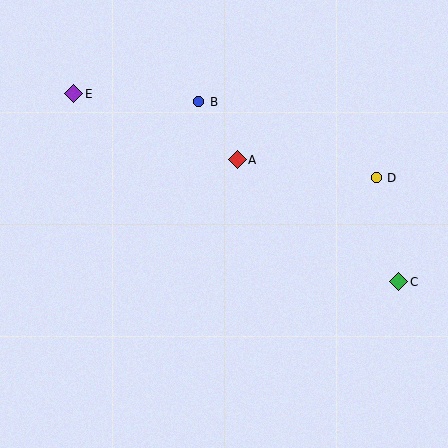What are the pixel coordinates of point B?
Point B is at (199, 102).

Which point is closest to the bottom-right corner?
Point C is closest to the bottom-right corner.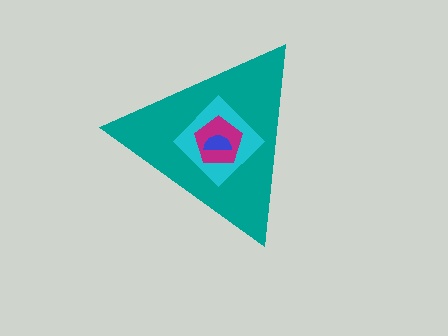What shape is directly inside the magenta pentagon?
The blue semicircle.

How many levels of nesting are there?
4.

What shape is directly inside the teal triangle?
The cyan diamond.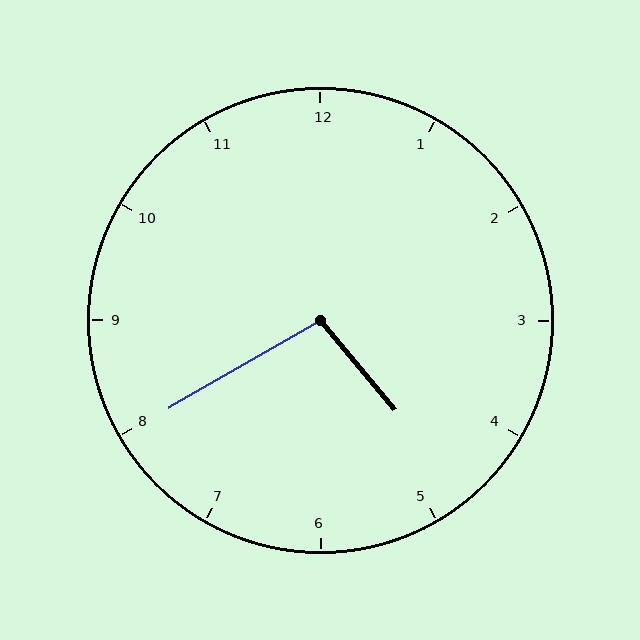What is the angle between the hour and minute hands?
Approximately 100 degrees.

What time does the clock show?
4:40.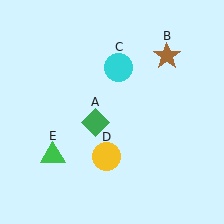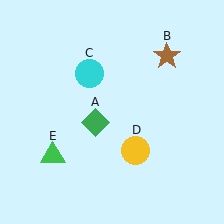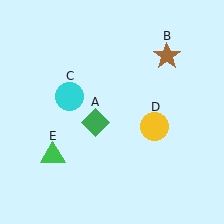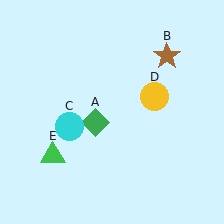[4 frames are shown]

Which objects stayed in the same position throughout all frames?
Green diamond (object A) and brown star (object B) and green triangle (object E) remained stationary.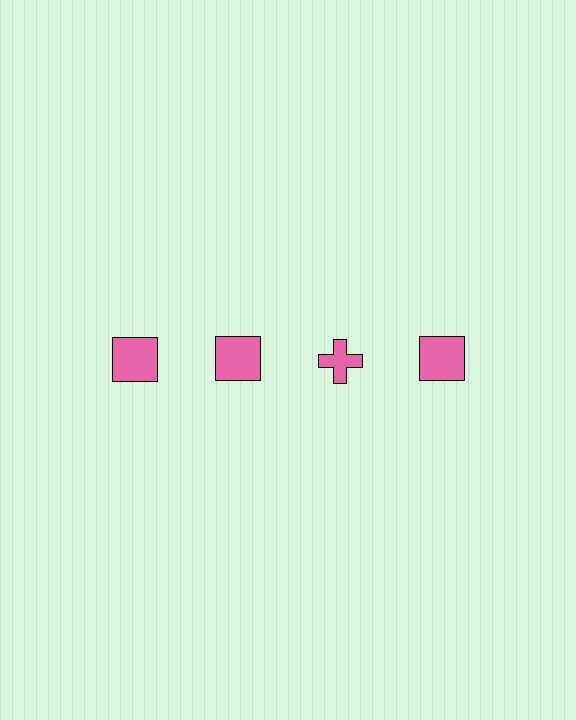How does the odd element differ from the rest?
It has a different shape: cross instead of square.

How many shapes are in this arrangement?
There are 4 shapes arranged in a grid pattern.